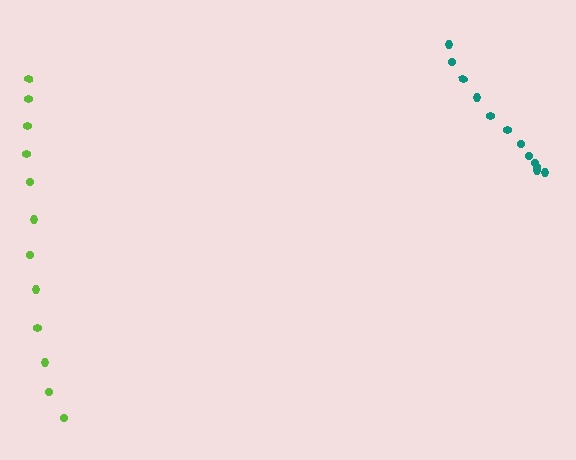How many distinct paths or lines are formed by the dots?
There are 2 distinct paths.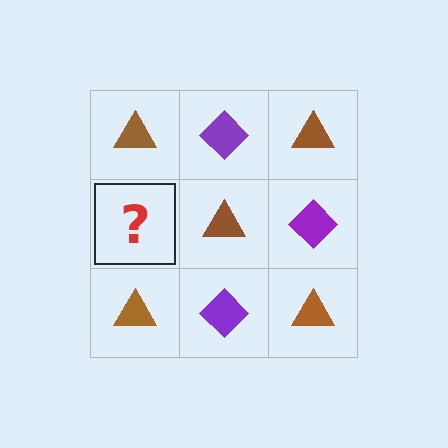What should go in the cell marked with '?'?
The missing cell should contain a purple diamond.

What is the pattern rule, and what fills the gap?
The rule is that it alternates brown triangle and purple diamond in a checkerboard pattern. The gap should be filled with a purple diamond.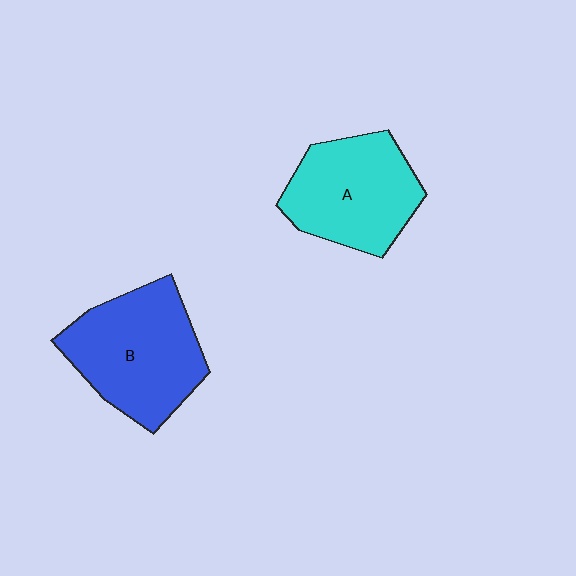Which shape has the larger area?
Shape B (blue).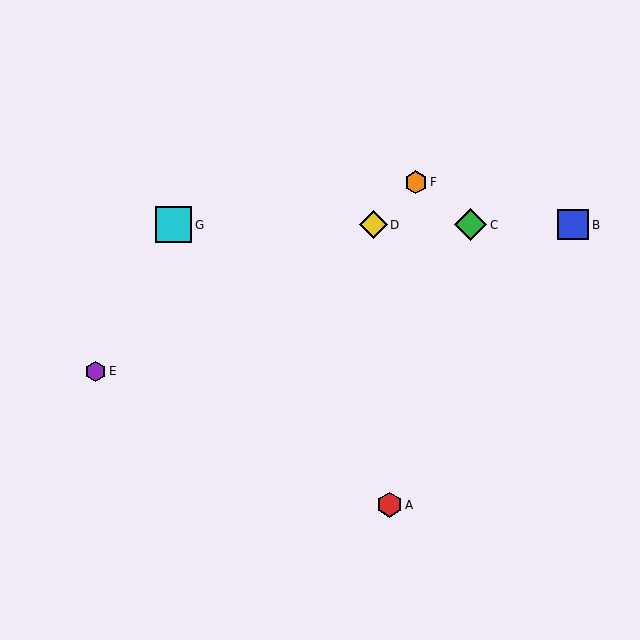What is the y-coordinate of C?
Object C is at y≈225.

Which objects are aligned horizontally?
Objects B, C, D, G are aligned horizontally.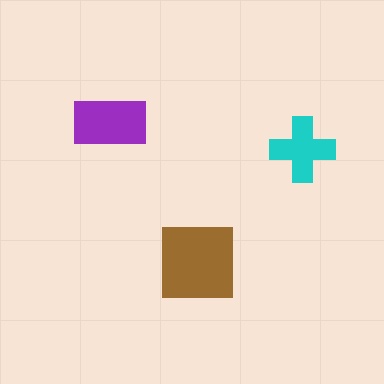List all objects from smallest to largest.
The cyan cross, the purple rectangle, the brown square.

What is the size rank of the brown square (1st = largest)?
1st.